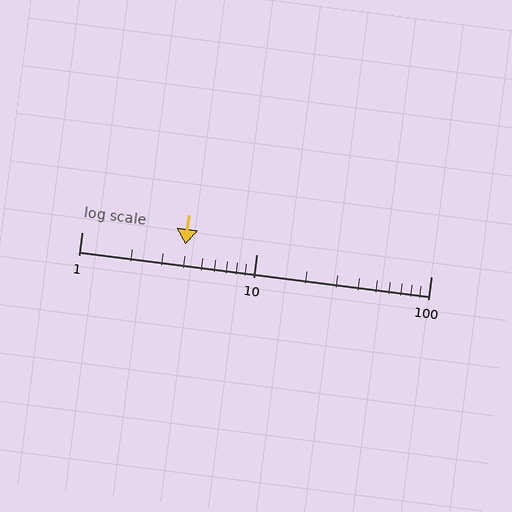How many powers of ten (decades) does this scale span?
The scale spans 2 decades, from 1 to 100.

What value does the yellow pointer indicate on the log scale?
The pointer indicates approximately 3.9.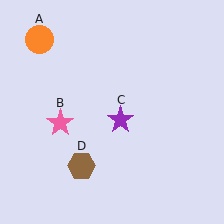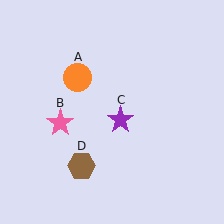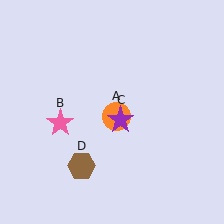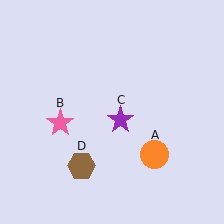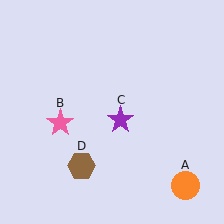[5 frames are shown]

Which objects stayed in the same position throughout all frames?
Pink star (object B) and purple star (object C) and brown hexagon (object D) remained stationary.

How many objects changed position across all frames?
1 object changed position: orange circle (object A).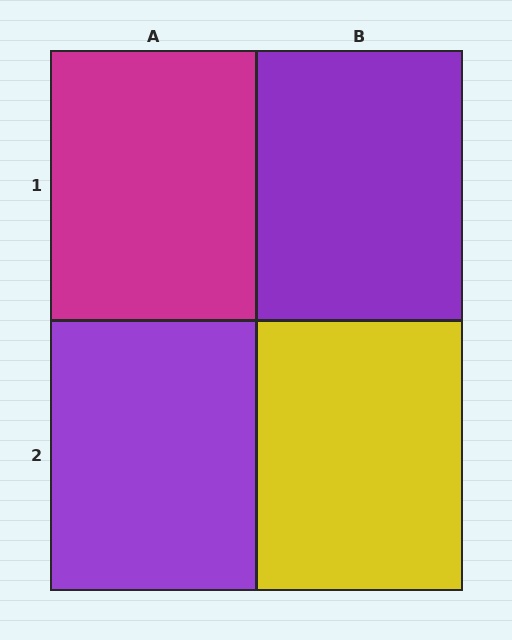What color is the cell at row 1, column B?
Purple.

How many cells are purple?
2 cells are purple.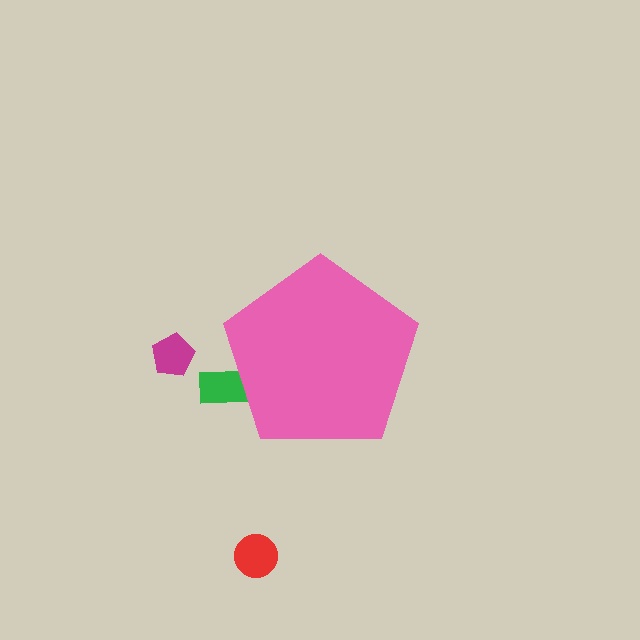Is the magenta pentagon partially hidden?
No, the magenta pentagon is fully visible.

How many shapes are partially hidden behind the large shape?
1 shape is partially hidden.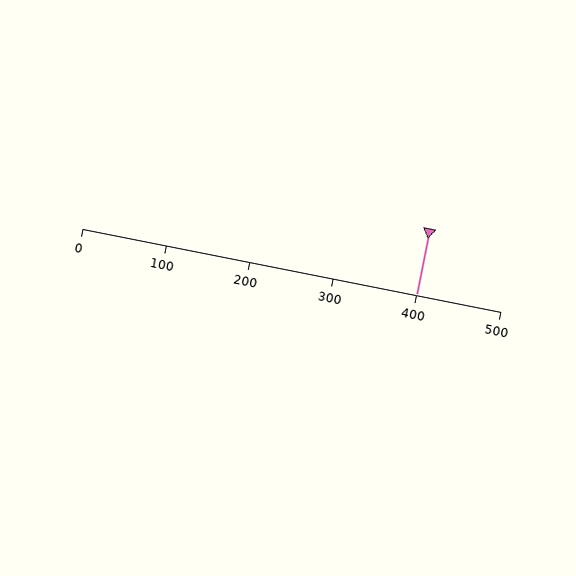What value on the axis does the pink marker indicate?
The marker indicates approximately 400.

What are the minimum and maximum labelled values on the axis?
The axis runs from 0 to 500.